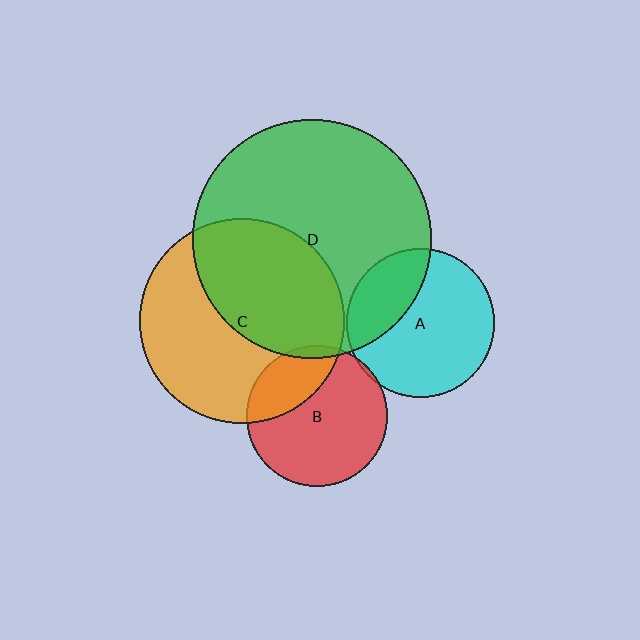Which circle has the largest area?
Circle D (green).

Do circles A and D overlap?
Yes.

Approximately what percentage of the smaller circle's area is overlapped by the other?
Approximately 30%.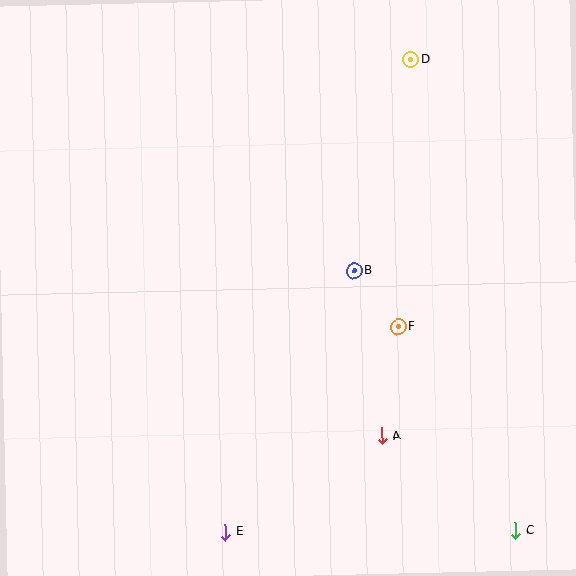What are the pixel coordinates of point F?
Point F is at (398, 327).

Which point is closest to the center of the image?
Point B at (354, 271) is closest to the center.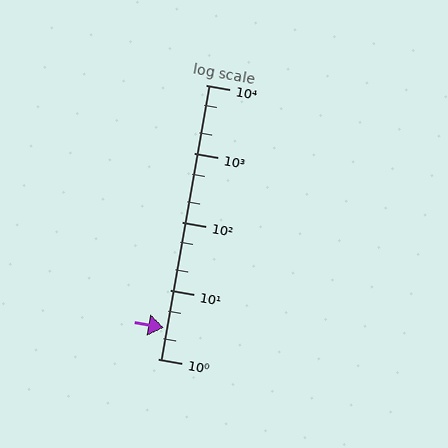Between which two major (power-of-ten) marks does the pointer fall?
The pointer is between 1 and 10.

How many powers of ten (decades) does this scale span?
The scale spans 4 decades, from 1 to 10000.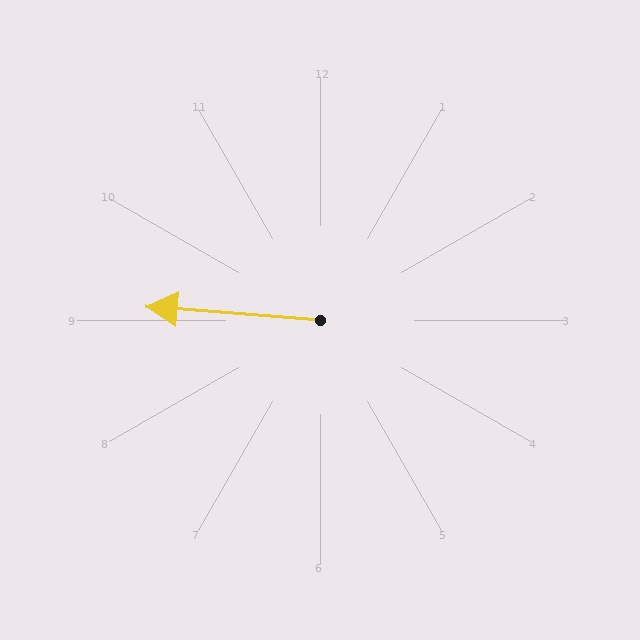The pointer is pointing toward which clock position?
Roughly 9 o'clock.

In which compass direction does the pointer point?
West.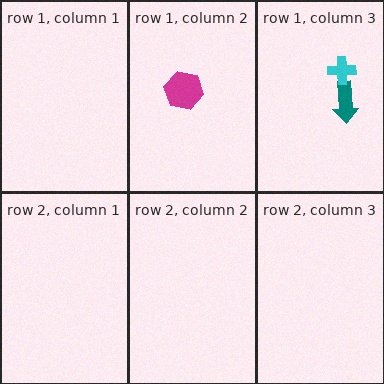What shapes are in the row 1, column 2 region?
The magenta hexagon.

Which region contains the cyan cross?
The row 1, column 3 region.